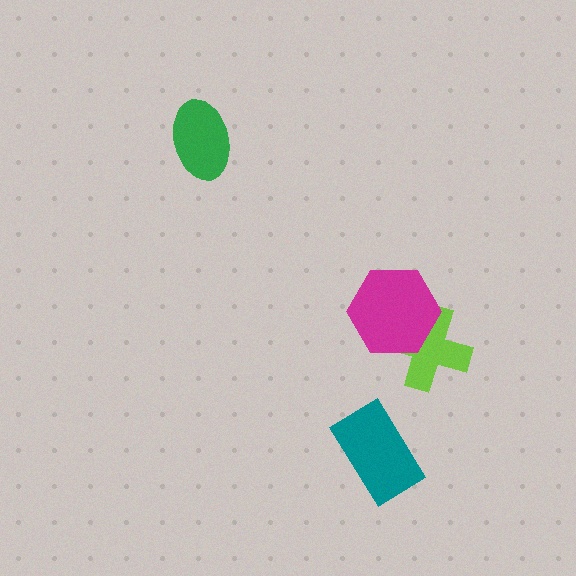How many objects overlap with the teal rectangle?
0 objects overlap with the teal rectangle.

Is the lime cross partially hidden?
Yes, it is partially covered by another shape.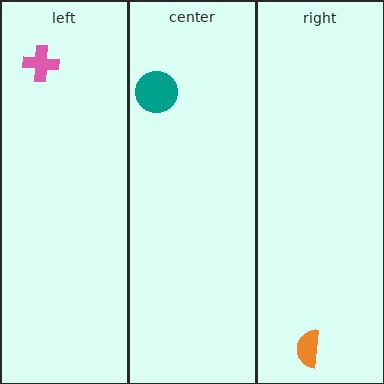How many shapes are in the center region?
1.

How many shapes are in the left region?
1.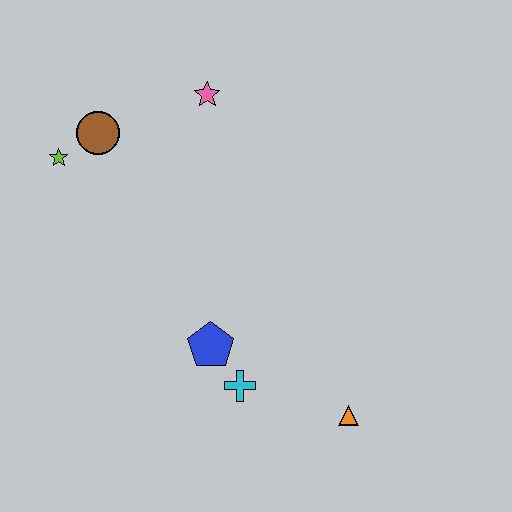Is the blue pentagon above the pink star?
No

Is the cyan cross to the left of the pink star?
No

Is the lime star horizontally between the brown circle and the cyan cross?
No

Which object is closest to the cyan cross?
The blue pentagon is closest to the cyan cross.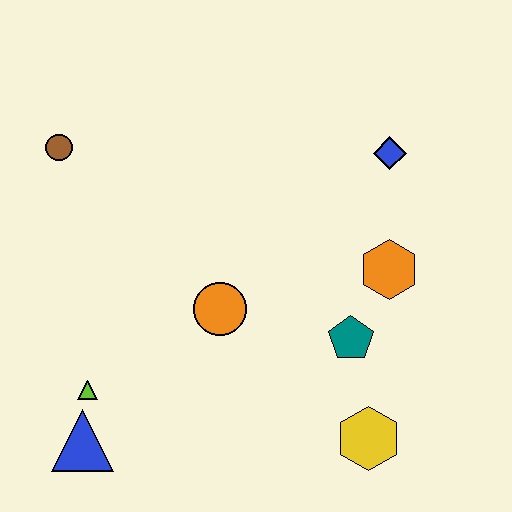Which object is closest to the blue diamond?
The orange hexagon is closest to the blue diamond.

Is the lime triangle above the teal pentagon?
No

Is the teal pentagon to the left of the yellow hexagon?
Yes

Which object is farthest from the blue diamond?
The blue triangle is farthest from the blue diamond.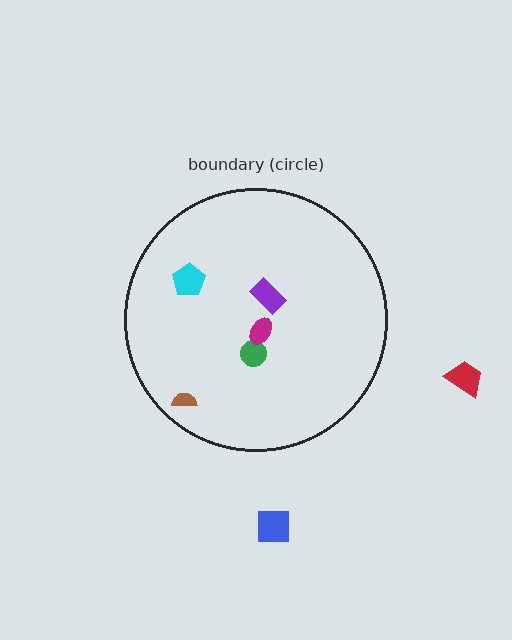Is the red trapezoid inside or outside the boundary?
Outside.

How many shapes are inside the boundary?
5 inside, 2 outside.